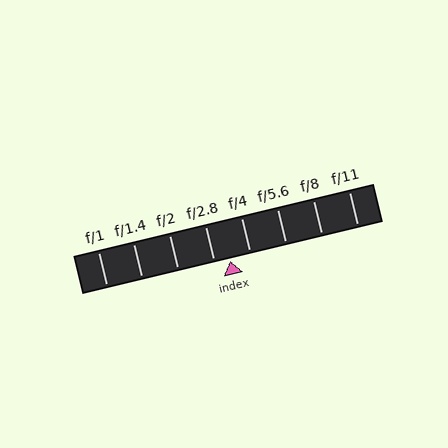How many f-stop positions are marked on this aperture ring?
There are 8 f-stop positions marked.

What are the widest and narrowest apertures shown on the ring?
The widest aperture shown is f/1 and the narrowest is f/11.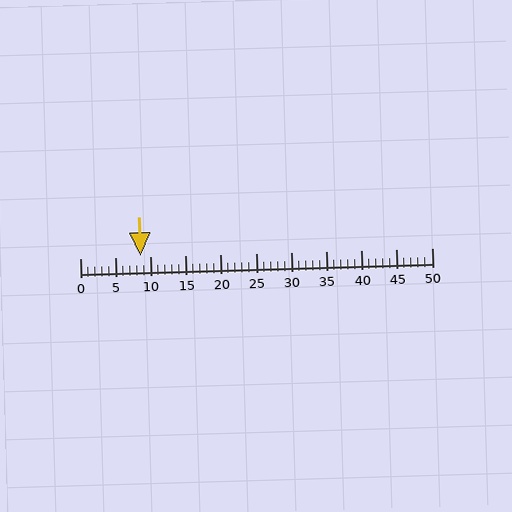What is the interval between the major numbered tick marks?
The major tick marks are spaced 5 units apart.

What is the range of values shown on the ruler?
The ruler shows values from 0 to 50.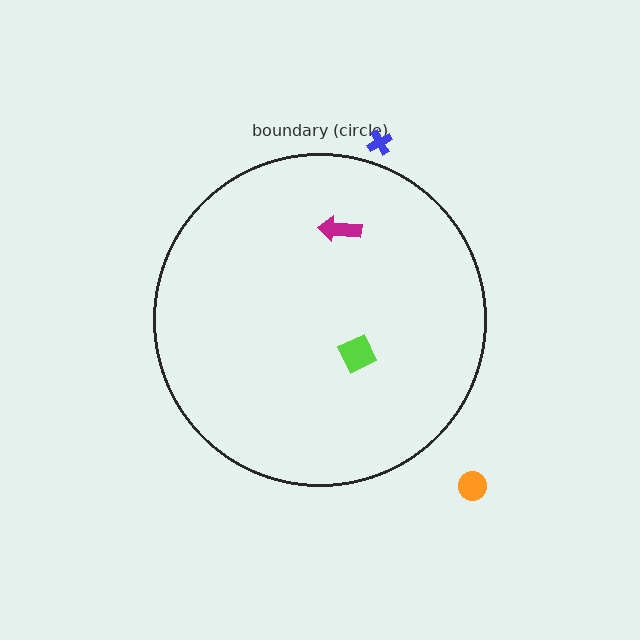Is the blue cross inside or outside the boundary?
Outside.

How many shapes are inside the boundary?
2 inside, 2 outside.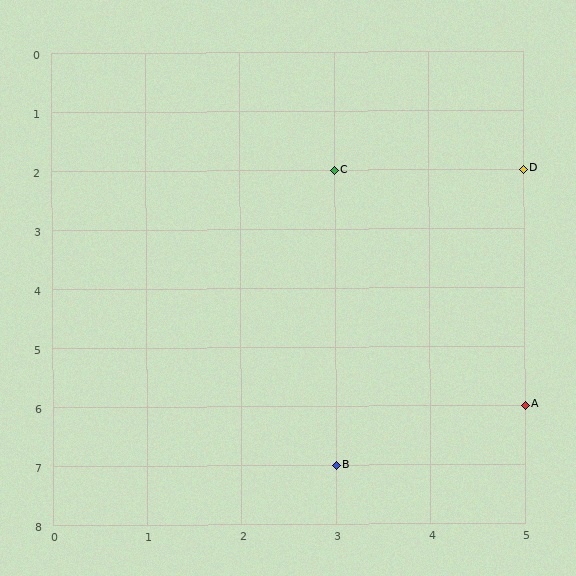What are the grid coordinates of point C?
Point C is at grid coordinates (3, 2).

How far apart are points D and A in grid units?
Points D and A are 4 rows apart.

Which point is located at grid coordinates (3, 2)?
Point C is at (3, 2).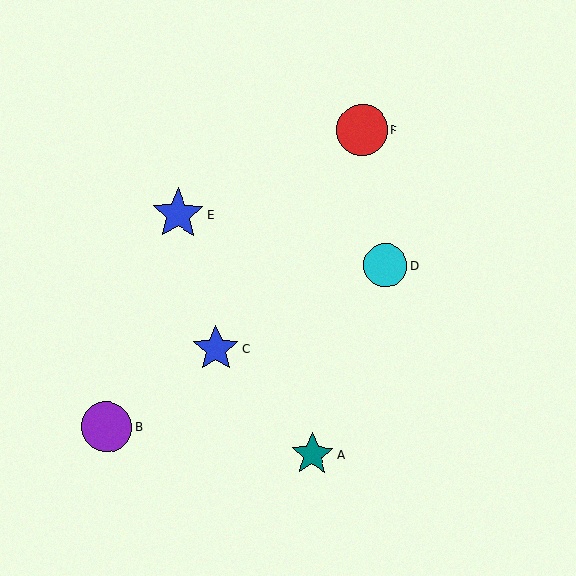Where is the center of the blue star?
The center of the blue star is at (216, 349).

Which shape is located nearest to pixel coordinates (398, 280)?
The cyan circle (labeled D) at (385, 265) is nearest to that location.